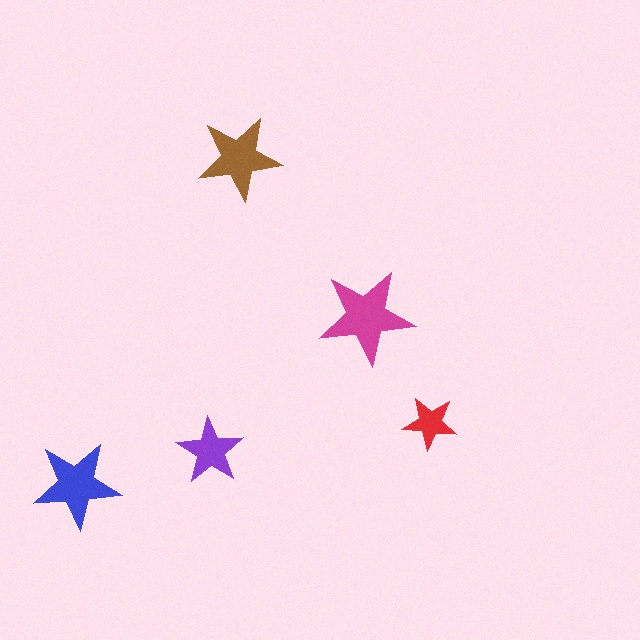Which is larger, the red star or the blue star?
The blue one.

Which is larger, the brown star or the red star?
The brown one.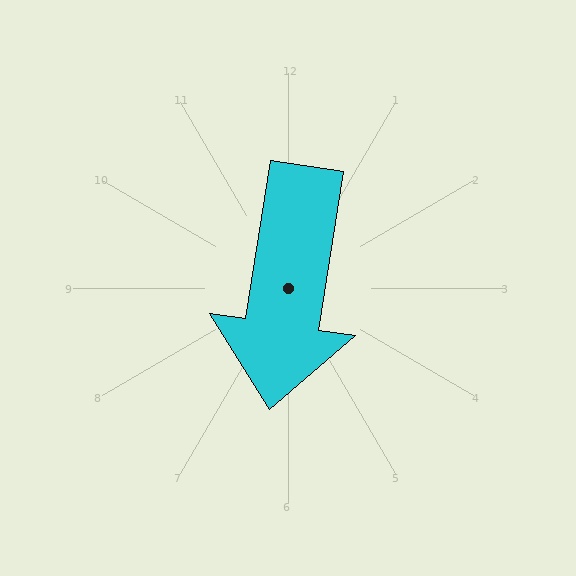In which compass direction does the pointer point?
South.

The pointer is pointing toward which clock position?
Roughly 6 o'clock.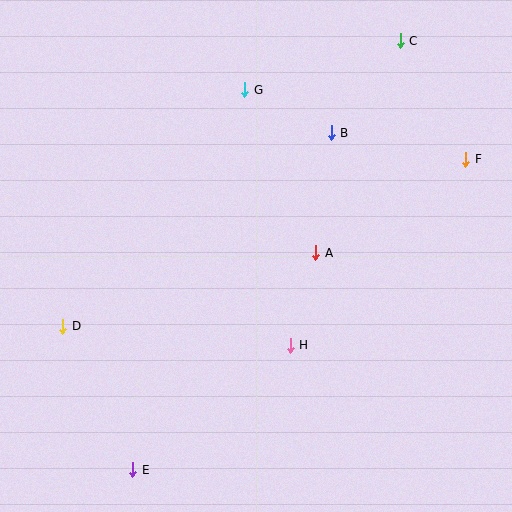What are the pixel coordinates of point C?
Point C is at (400, 41).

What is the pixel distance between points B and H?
The distance between B and H is 217 pixels.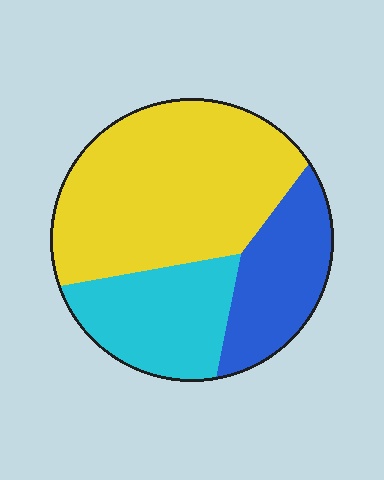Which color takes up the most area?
Yellow, at roughly 55%.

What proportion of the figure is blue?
Blue takes up about one fifth (1/5) of the figure.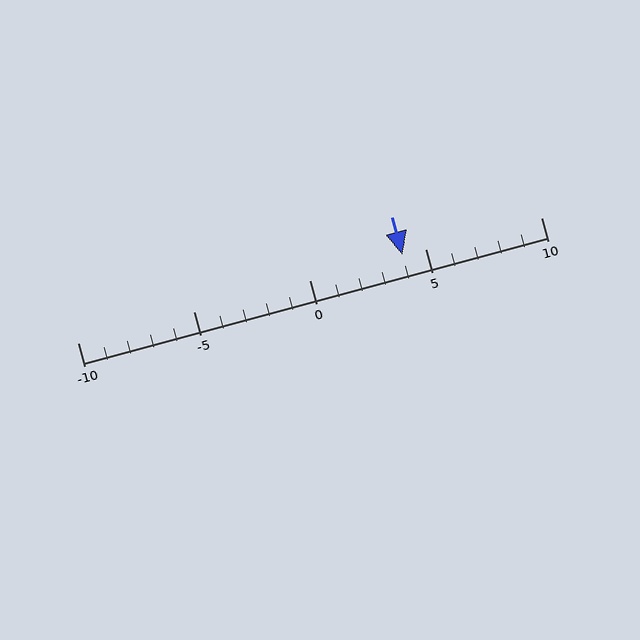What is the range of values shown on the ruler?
The ruler shows values from -10 to 10.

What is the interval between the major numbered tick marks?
The major tick marks are spaced 5 units apart.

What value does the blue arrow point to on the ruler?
The blue arrow points to approximately 4.